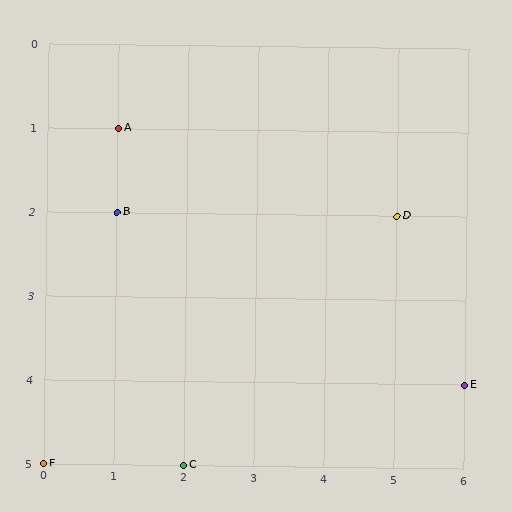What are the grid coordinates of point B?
Point B is at grid coordinates (1, 2).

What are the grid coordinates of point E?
Point E is at grid coordinates (6, 4).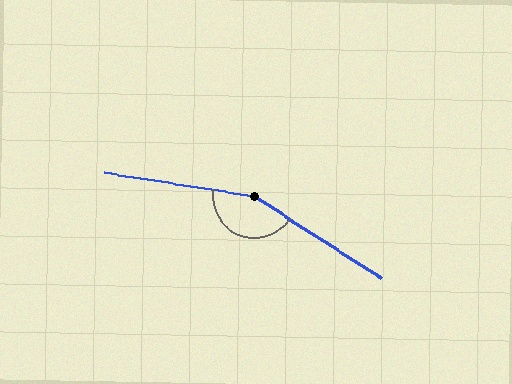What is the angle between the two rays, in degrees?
Approximately 156 degrees.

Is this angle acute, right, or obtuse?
It is obtuse.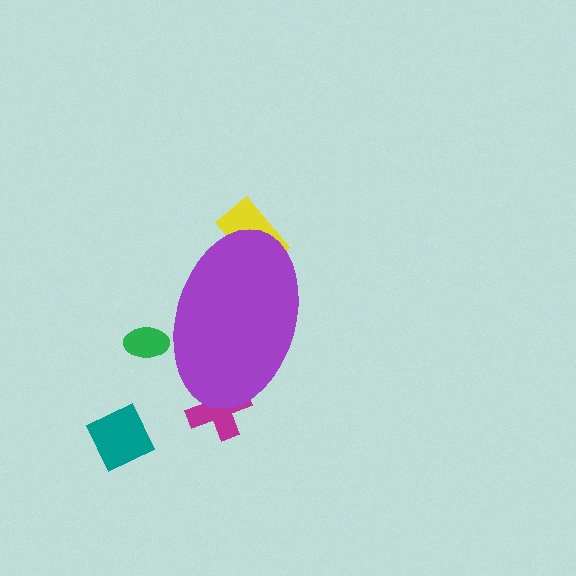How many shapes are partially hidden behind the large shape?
3 shapes are partially hidden.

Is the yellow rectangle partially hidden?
Yes, the yellow rectangle is partially hidden behind the purple ellipse.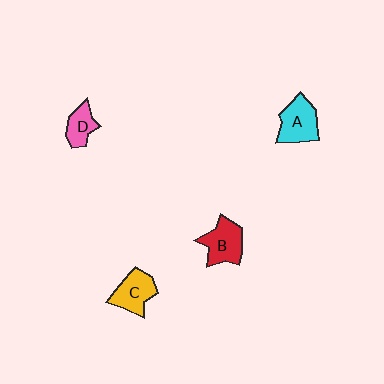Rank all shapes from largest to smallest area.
From largest to smallest: A (cyan), B (red), C (yellow), D (pink).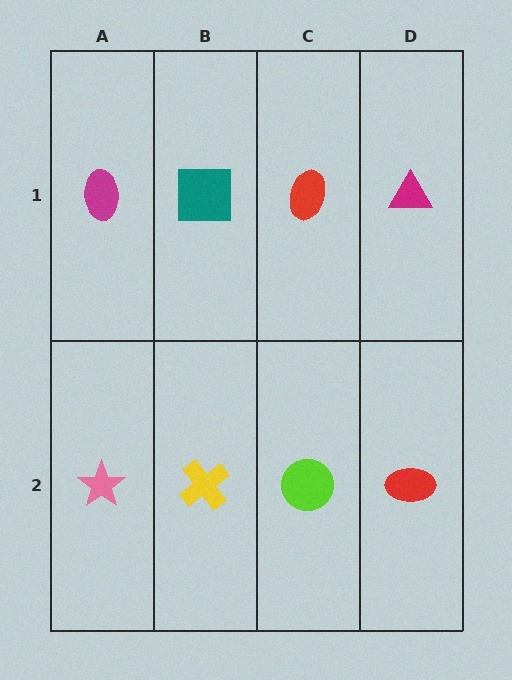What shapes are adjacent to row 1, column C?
A lime circle (row 2, column C), a teal square (row 1, column B), a magenta triangle (row 1, column D).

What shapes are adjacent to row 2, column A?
A magenta ellipse (row 1, column A), a yellow cross (row 2, column B).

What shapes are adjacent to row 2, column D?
A magenta triangle (row 1, column D), a lime circle (row 2, column C).